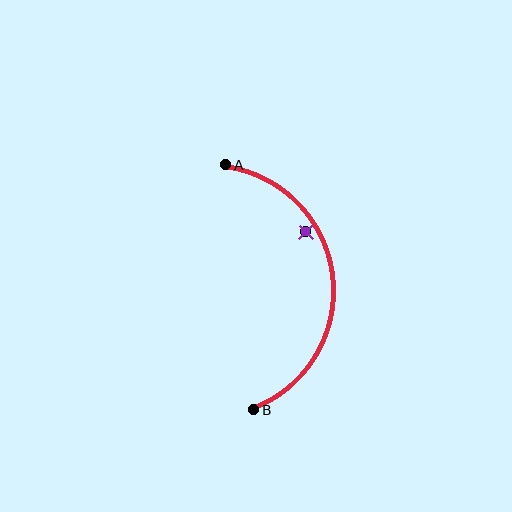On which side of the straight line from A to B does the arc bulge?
The arc bulges to the right of the straight line connecting A and B.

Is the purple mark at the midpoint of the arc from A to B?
No — the purple mark does not lie on the arc at all. It sits slightly inside the curve.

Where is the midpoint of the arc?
The arc midpoint is the point on the curve farthest from the straight line joining A and B. It sits to the right of that line.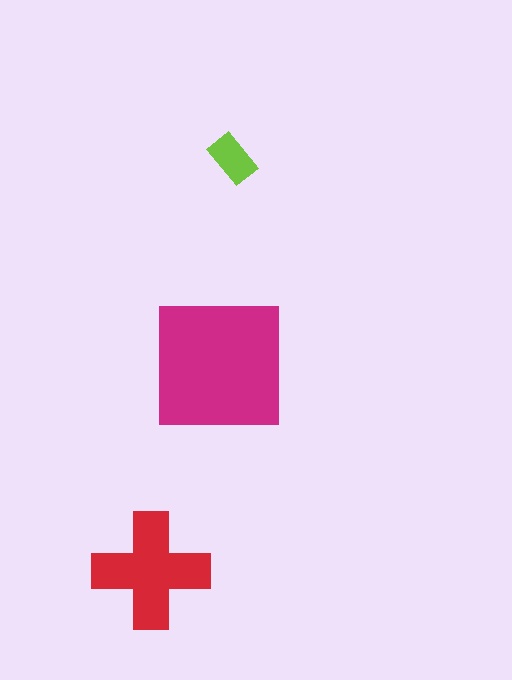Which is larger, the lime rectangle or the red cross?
The red cross.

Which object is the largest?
The magenta square.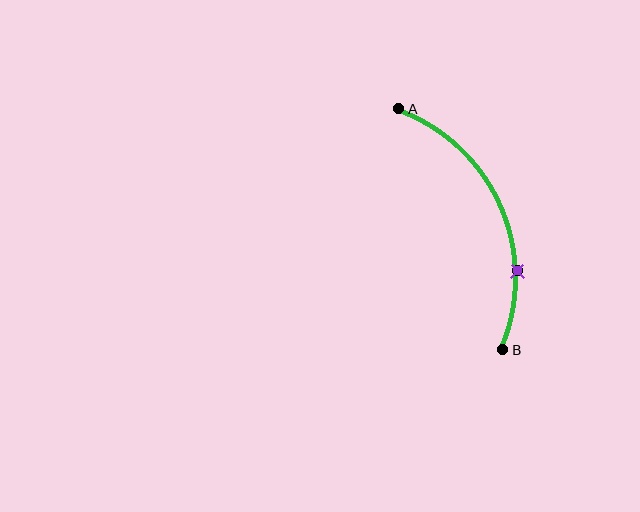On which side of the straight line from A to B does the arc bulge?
The arc bulges to the right of the straight line connecting A and B.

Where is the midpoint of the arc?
The arc midpoint is the point on the curve farthest from the straight line joining A and B. It sits to the right of that line.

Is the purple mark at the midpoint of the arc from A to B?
No. The purple mark lies on the arc but is closer to endpoint B. The arc midpoint would be at the point on the curve equidistant along the arc from both A and B.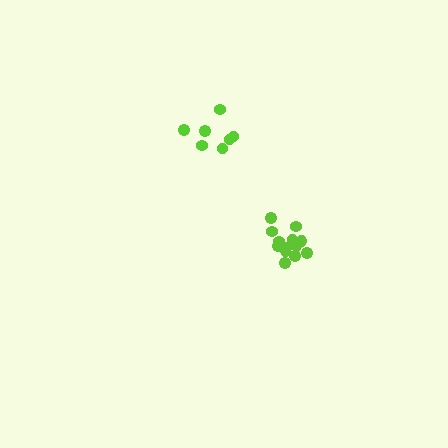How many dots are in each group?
Group 1: 7 dots, Group 2: 13 dots (20 total).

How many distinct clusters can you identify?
There are 2 distinct clusters.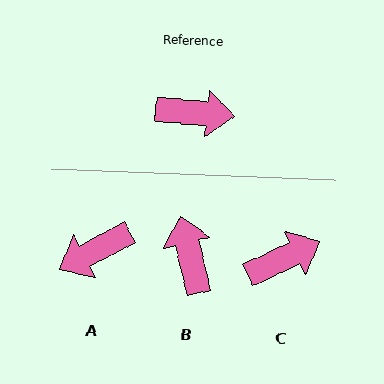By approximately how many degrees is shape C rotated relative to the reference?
Approximately 30 degrees counter-clockwise.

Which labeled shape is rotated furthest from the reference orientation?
A, about 147 degrees away.